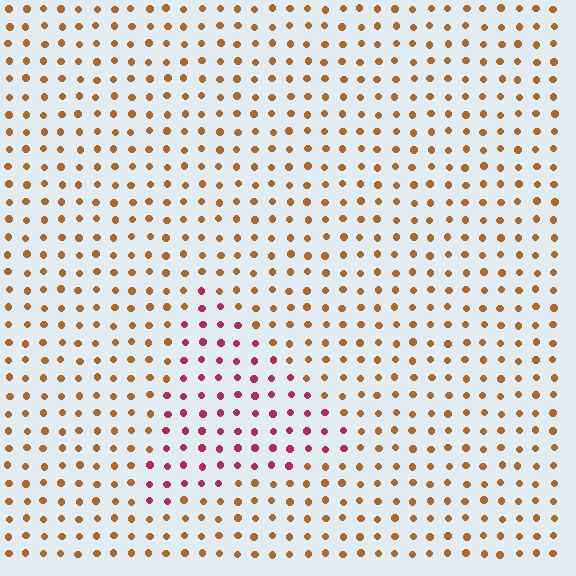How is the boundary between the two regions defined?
The boundary is defined purely by a slight shift in hue (about 46 degrees). Spacing, size, and orientation are identical on both sides.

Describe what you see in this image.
The image is filled with small brown elements in a uniform arrangement. A triangle-shaped region is visible where the elements are tinted to a slightly different hue, forming a subtle color boundary.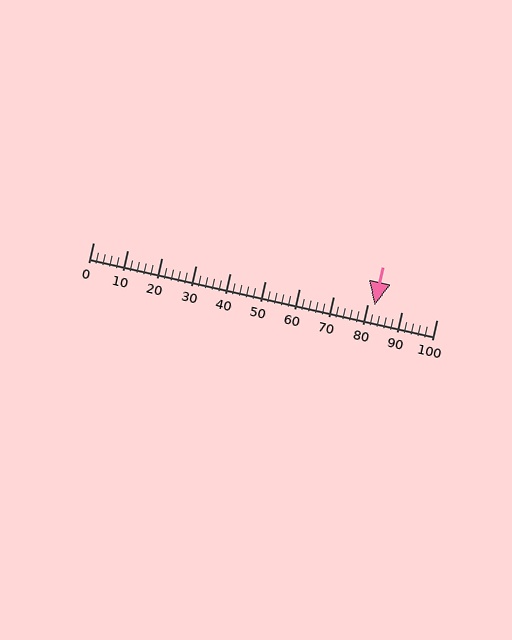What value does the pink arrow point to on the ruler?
The pink arrow points to approximately 82.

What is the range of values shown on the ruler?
The ruler shows values from 0 to 100.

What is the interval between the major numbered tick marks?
The major tick marks are spaced 10 units apart.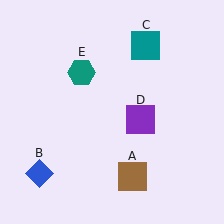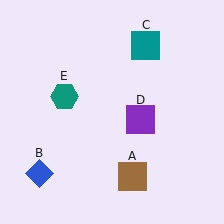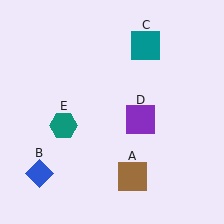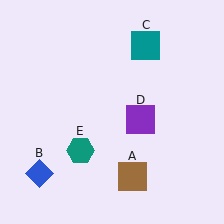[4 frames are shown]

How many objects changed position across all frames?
1 object changed position: teal hexagon (object E).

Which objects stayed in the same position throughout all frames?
Brown square (object A) and blue diamond (object B) and teal square (object C) and purple square (object D) remained stationary.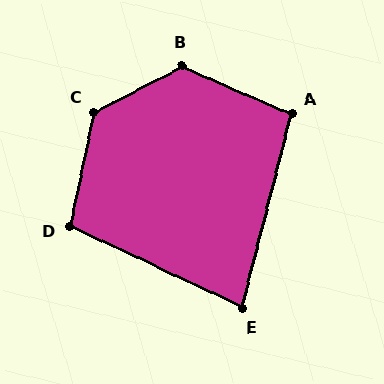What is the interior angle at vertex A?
Approximately 100 degrees (obtuse).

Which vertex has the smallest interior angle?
E, at approximately 79 degrees.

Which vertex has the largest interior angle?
C, at approximately 129 degrees.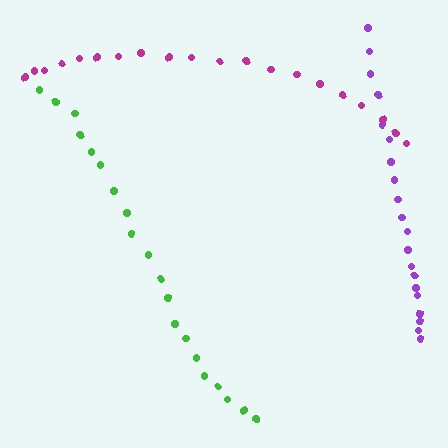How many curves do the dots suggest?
There are 3 distinct paths.